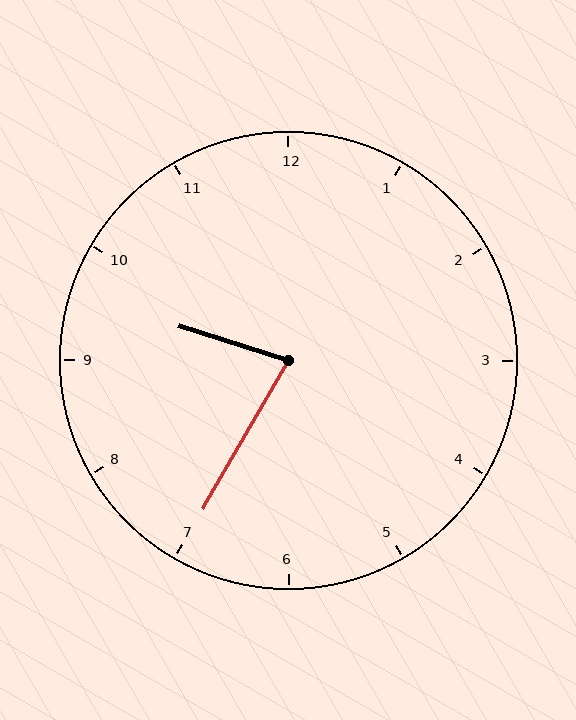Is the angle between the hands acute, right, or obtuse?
It is acute.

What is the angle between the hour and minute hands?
Approximately 78 degrees.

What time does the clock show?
9:35.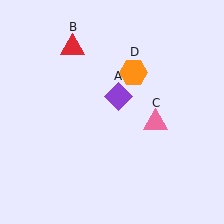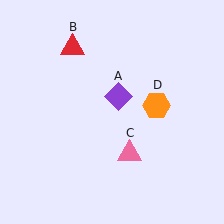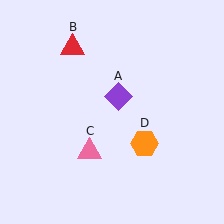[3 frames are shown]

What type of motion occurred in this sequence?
The pink triangle (object C), orange hexagon (object D) rotated clockwise around the center of the scene.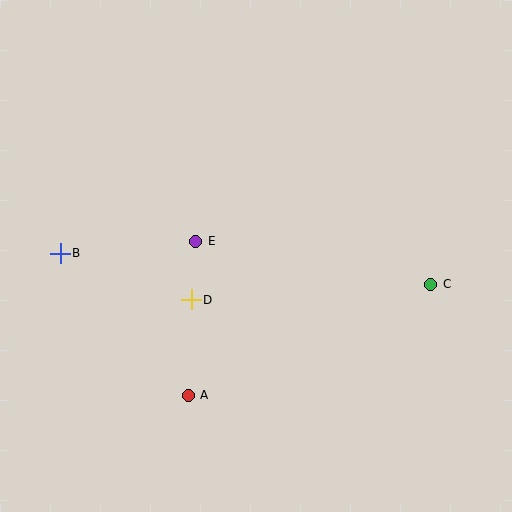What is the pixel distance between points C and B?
The distance between C and B is 372 pixels.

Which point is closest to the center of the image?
Point E at (196, 241) is closest to the center.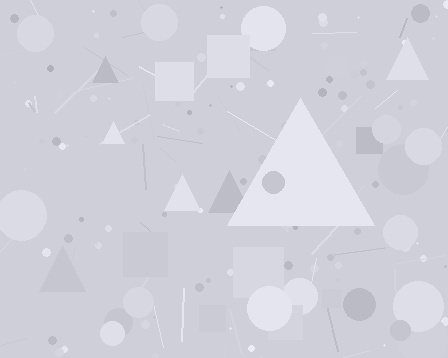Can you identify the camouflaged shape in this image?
The camouflaged shape is a triangle.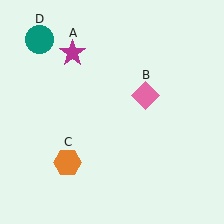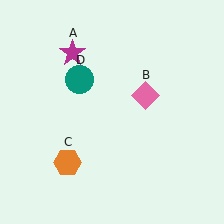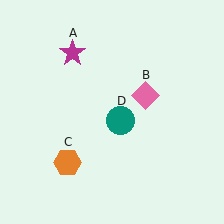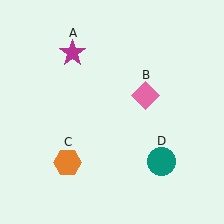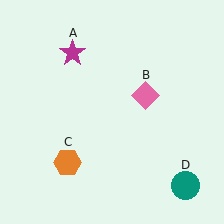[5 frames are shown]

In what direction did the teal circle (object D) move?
The teal circle (object D) moved down and to the right.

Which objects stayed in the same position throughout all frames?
Magenta star (object A) and pink diamond (object B) and orange hexagon (object C) remained stationary.